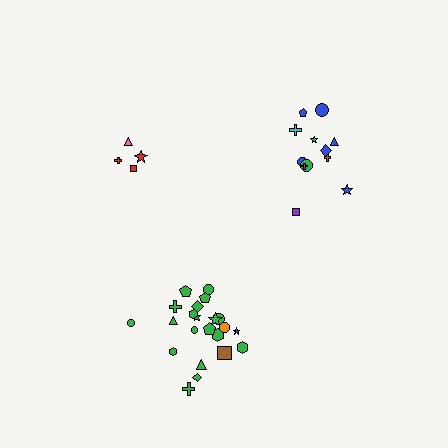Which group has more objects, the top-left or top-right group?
The top-right group.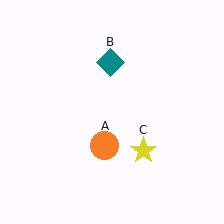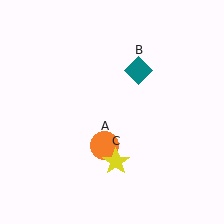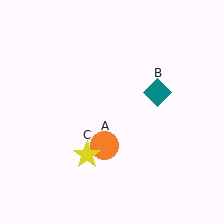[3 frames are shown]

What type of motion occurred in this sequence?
The teal diamond (object B), yellow star (object C) rotated clockwise around the center of the scene.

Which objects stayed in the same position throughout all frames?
Orange circle (object A) remained stationary.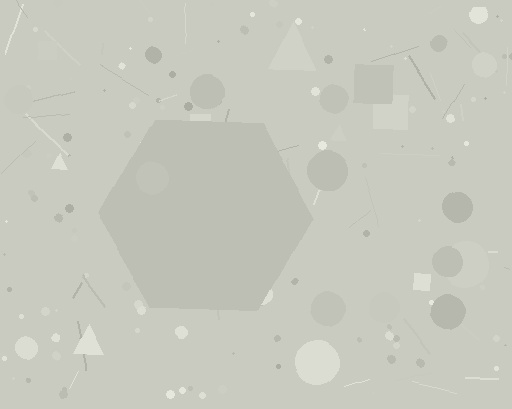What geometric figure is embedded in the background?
A hexagon is embedded in the background.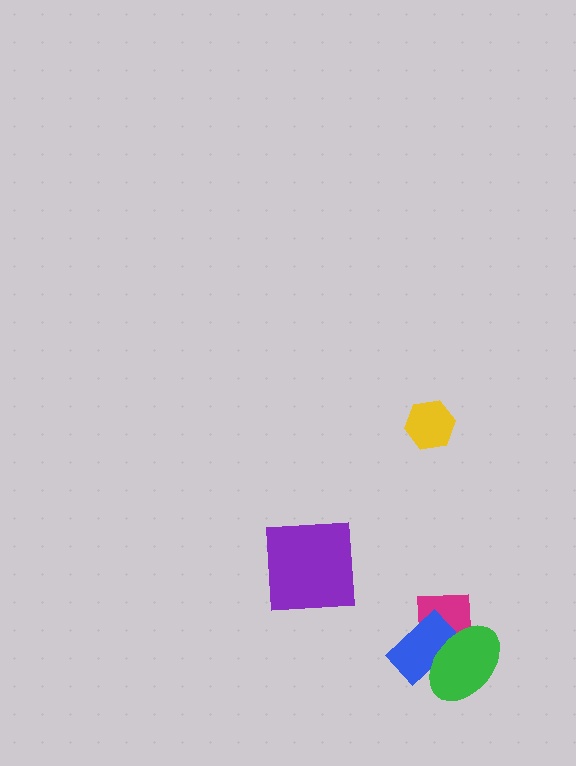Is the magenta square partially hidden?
Yes, it is partially covered by another shape.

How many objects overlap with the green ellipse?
2 objects overlap with the green ellipse.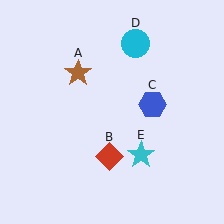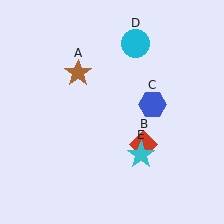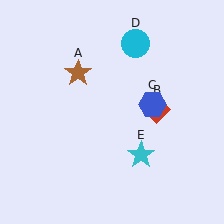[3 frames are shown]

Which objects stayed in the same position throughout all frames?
Brown star (object A) and blue hexagon (object C) and cyan circle (object D) and cyan star (object E) remained stationary.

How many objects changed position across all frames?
1 object changed position: red diamond (object B).